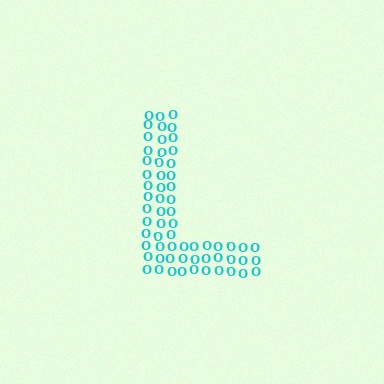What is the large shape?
The large shape is the letter L.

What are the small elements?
The small elements are letter O's.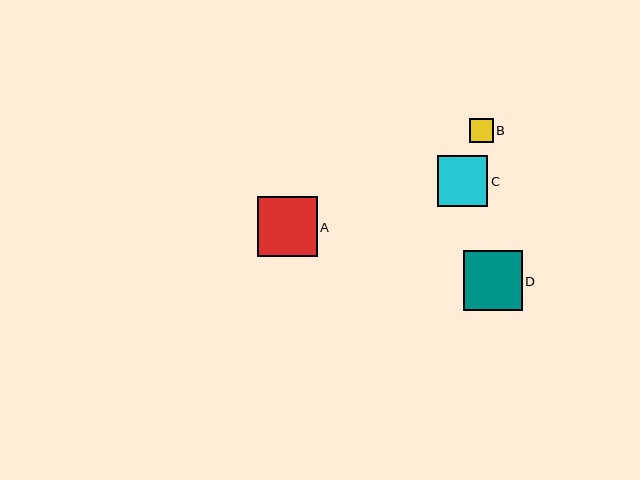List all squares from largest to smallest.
From largest to smallest: A, D, C, B.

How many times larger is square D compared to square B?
Square D is approximately 2.5 times the size of square B.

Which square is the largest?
Square A is the largest with a size of approximately 60 pixels.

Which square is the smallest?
Square B is the smallest with a size of approximately 24 pixels.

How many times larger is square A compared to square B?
Square A is approximately 2.5 times the size of square B.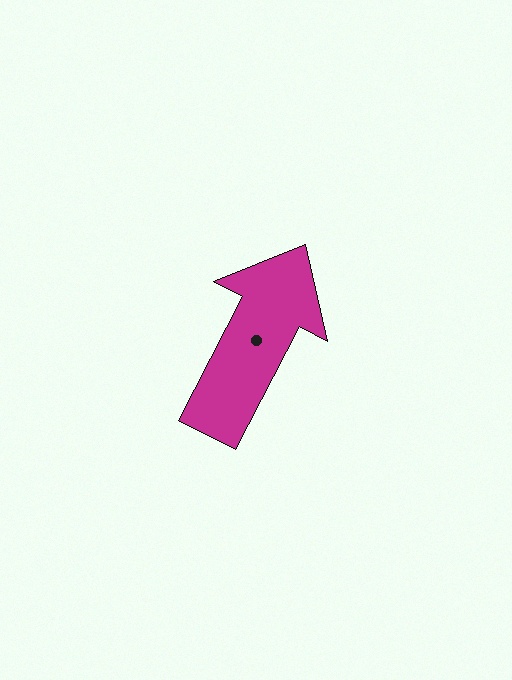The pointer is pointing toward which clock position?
Roughly 1 o'clock.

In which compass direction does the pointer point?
Northeast.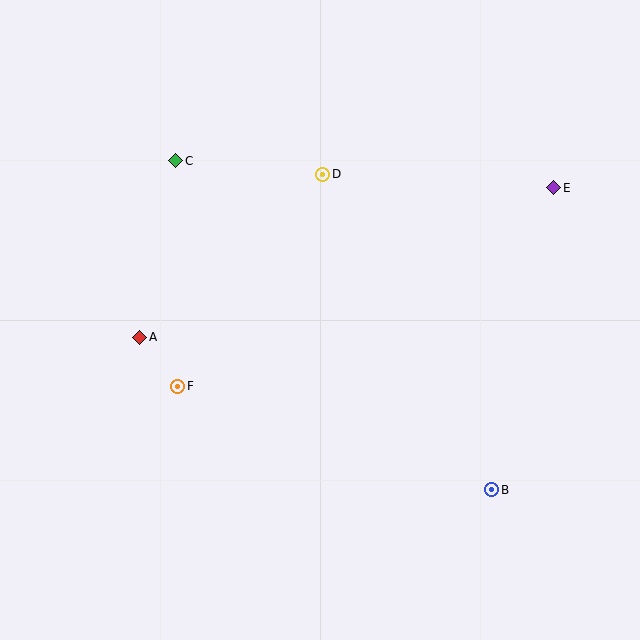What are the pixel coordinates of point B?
Point B is at (492, 490).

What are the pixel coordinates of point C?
Point C is at (176, 161).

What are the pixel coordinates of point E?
Point E is at (554, 188).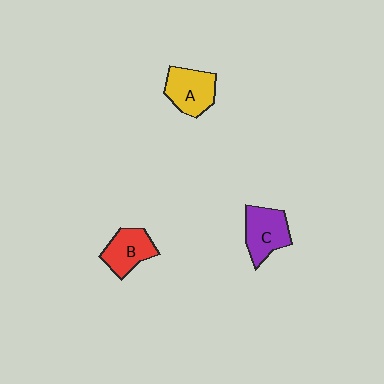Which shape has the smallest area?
Shape B (red).